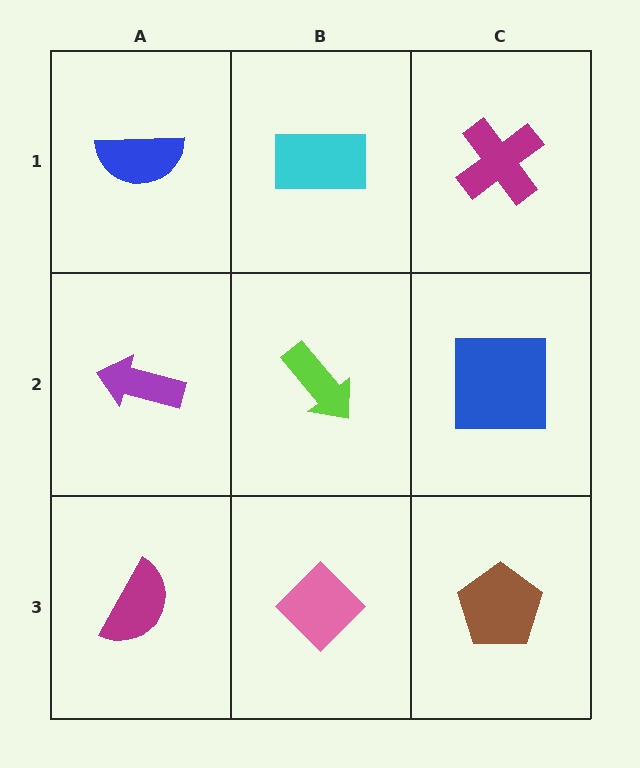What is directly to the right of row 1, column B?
A magenta cross.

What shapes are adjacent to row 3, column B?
A lime arrow (row 2, column B), a magenta semicircle (row 3, column A), a brown pentagon (row 3, column C).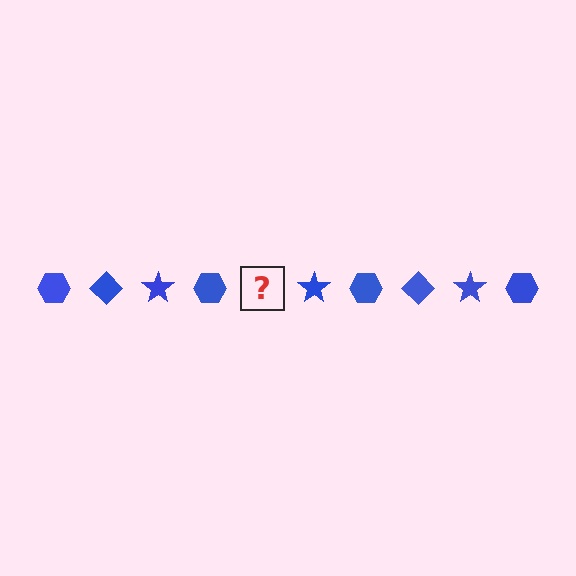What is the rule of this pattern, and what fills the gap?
The rule is that the pattern cycles through hexagon, diamond, star shapes in blue. The gap should be filled with a blue diamond.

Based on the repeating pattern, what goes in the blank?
The blank should be a blue diamond.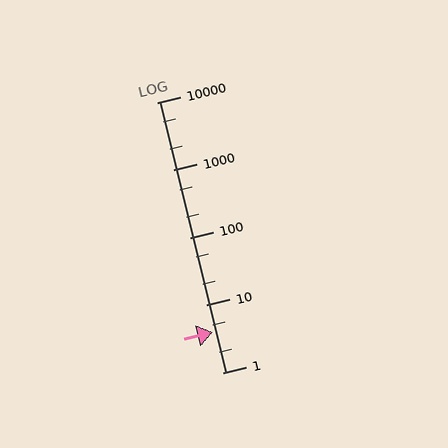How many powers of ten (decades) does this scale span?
The scale spans 4 decades, from 1 to 10000.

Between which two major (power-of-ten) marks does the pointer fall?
The pointer is between 1 and 10.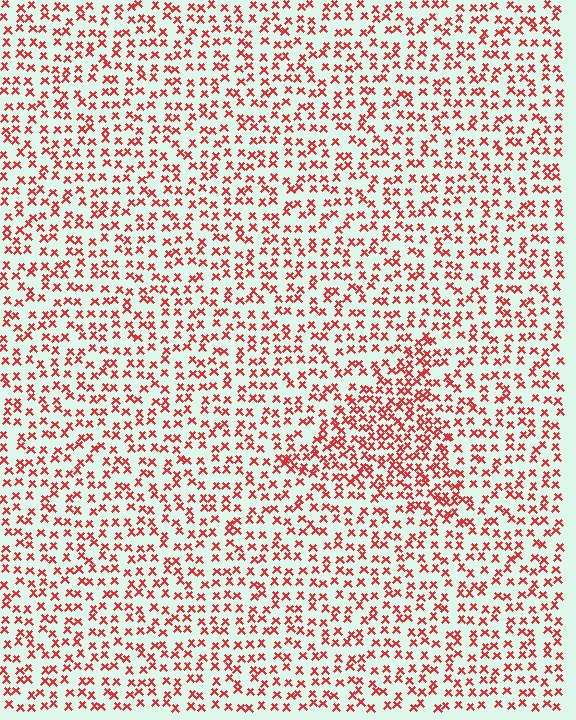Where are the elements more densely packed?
The elements are more densely packed inside the triangle boundary.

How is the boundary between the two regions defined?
The boundary is defined by a change in element density (approximately 1.7x ratio). All elements are the same color, size, and shape.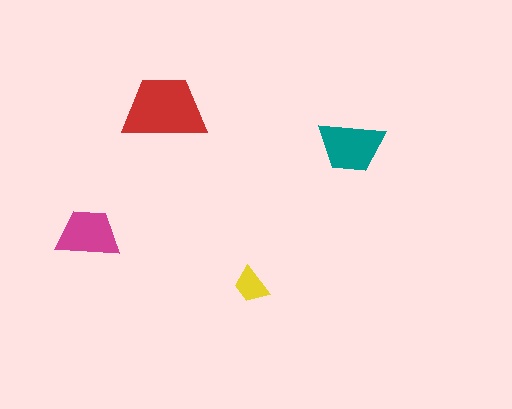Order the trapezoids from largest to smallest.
the red one, the teal one, the magenta one, the yellow one.